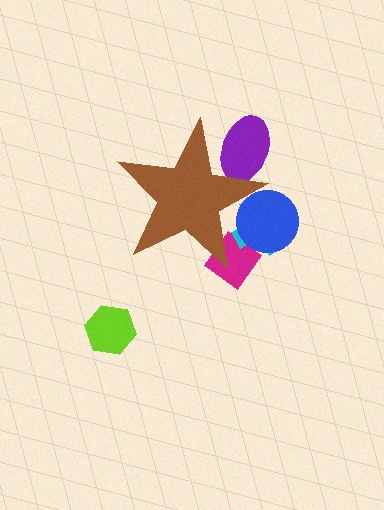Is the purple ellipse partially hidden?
Yes, the purple ellipse is partially hidden behind the brown star.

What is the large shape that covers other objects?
A brown star.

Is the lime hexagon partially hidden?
No, the lime hexagon is fully visible.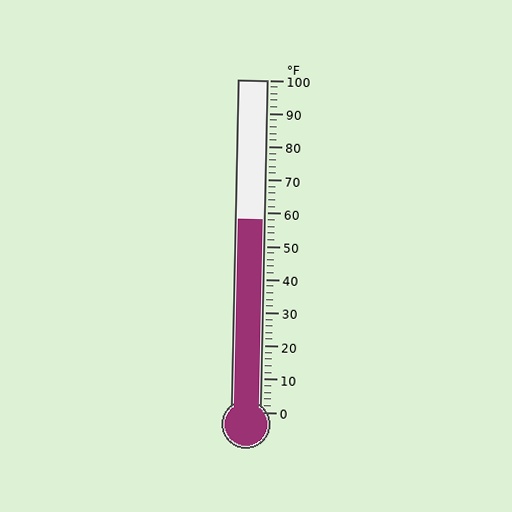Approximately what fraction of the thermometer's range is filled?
The thermometer is filled to approximately 60% of its range.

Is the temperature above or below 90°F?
The temperature is below 90°F.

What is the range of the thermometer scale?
The thermometer scale ranges from 0°F to 100°F.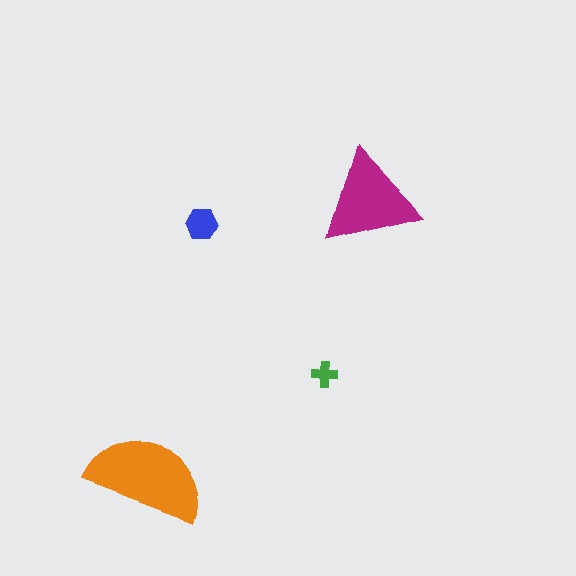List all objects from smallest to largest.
The green cross, the blue hexagon, the magenta triangle, the orange semicircle.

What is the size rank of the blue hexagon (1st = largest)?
3rd.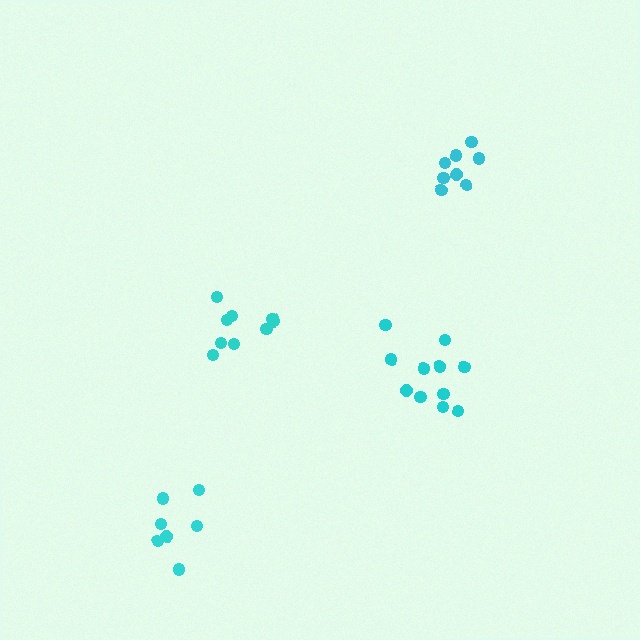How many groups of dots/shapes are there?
There are 4 groups.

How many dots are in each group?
Group 1: 11 dots, Group 2: 8 dots, Group 3: 9 dots, Group 4: 7 dots (35 total).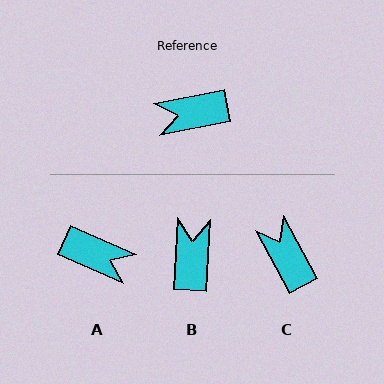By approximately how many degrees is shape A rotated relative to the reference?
Approximately 145 degrees counter-clockwise.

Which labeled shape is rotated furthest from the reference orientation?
A, about 145 degrees away.